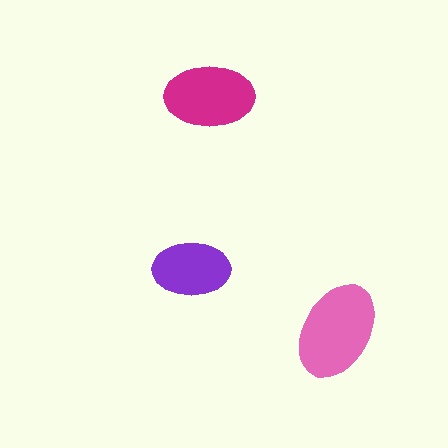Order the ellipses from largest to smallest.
the pink one, the magenta one, the purple one.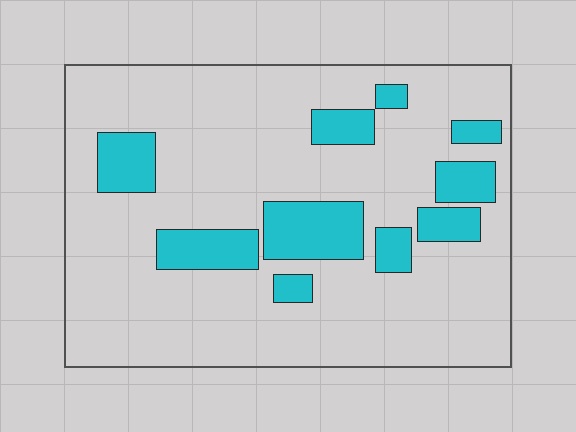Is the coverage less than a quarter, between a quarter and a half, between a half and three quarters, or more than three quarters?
Less than a quarter.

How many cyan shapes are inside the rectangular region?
10.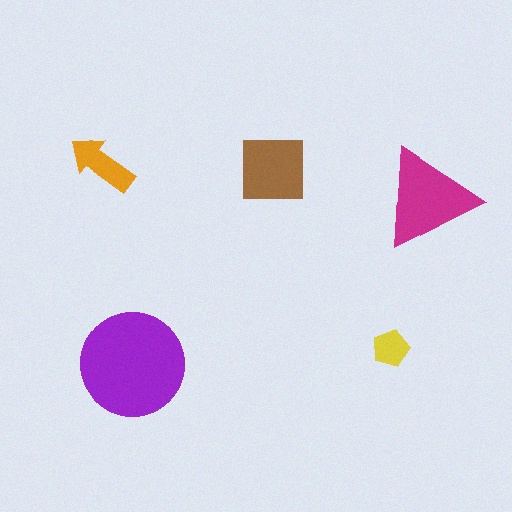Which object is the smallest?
The yellow pentagon.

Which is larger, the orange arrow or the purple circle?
The purple circle.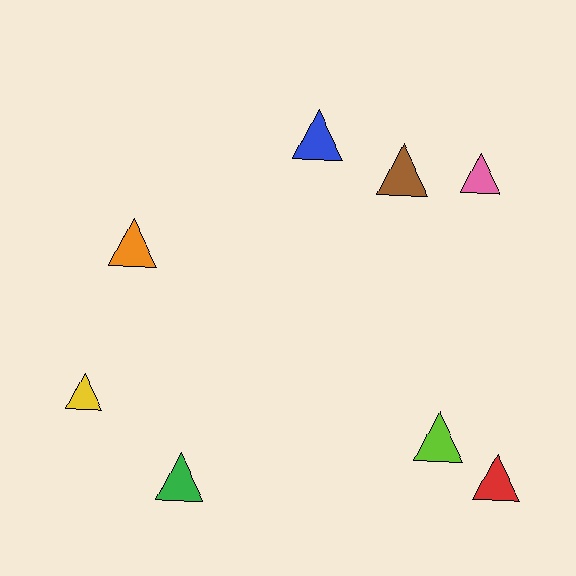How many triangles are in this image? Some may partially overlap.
There are 8 triangles.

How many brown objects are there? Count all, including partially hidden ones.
There is 1 brown object.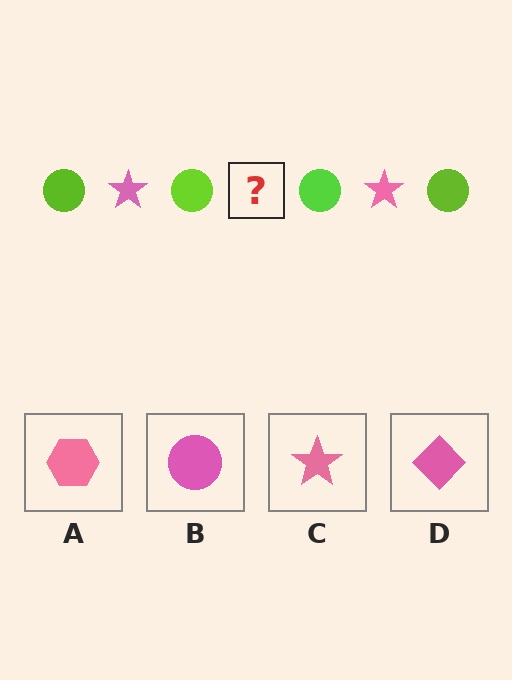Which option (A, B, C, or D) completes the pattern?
C.